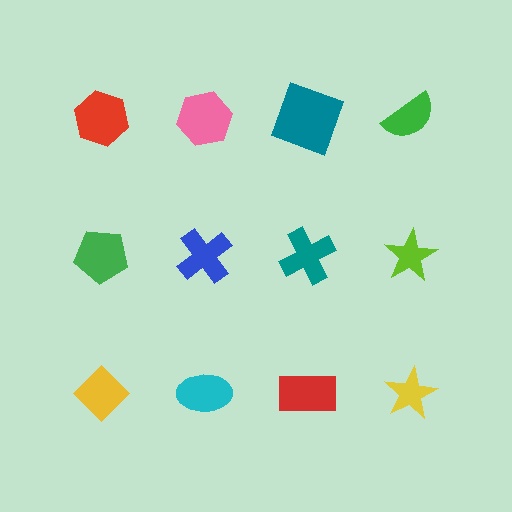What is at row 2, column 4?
A lime star.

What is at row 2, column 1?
A green pentagon.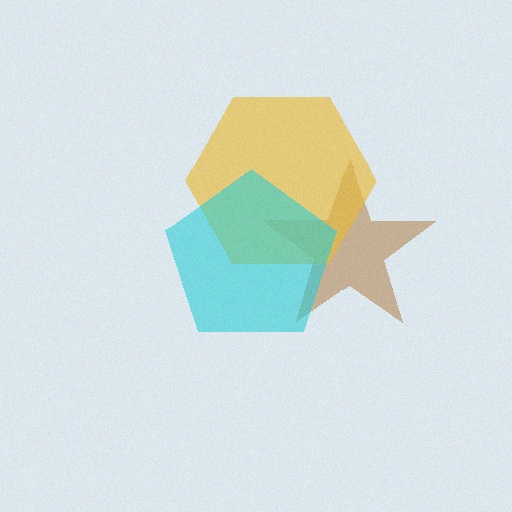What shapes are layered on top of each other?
The layered shapes are: a brown star, a yellow hexagon, a cyan pentagon.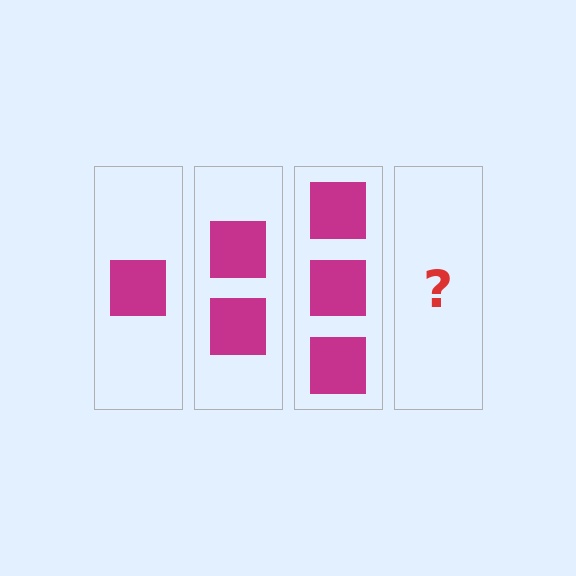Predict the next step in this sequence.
The next step is 4 squares.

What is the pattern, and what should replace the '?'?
The pattern is that each step adds one more square. The '?' should be 4 squares.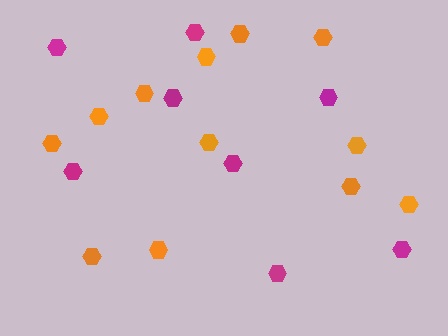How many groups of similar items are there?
There are 2 groups: one group of orange hexagons (12) and one group of magenta hexagons (8).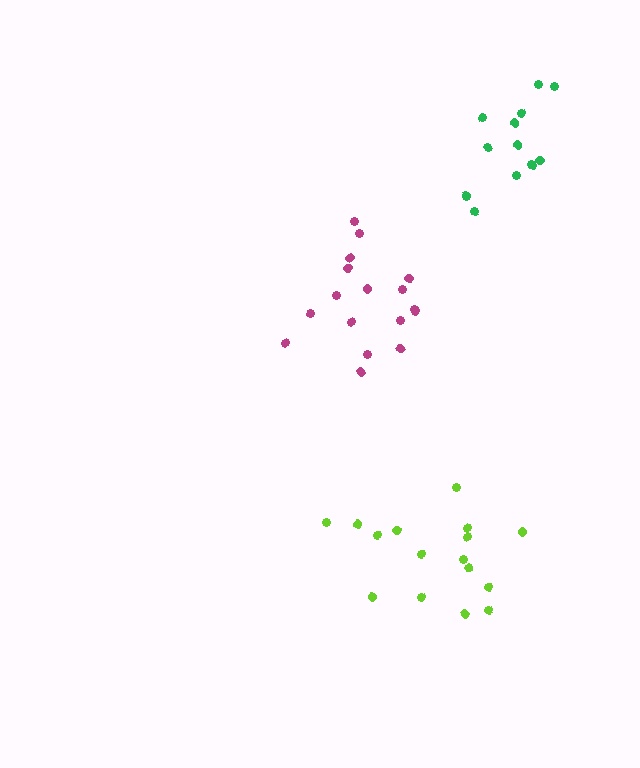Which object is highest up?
The green cluster is topmost.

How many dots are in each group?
Group 1: 16 dots, Group 2: 17 dots, Group 3: 14 dots (47 total).